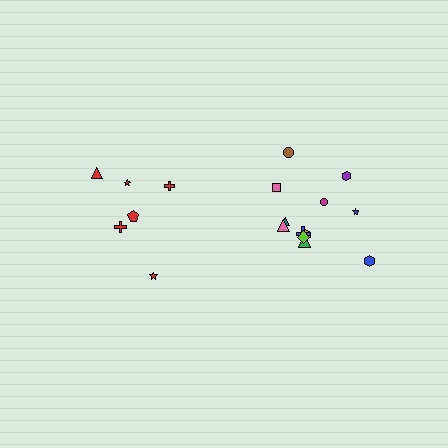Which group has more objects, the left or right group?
The right group.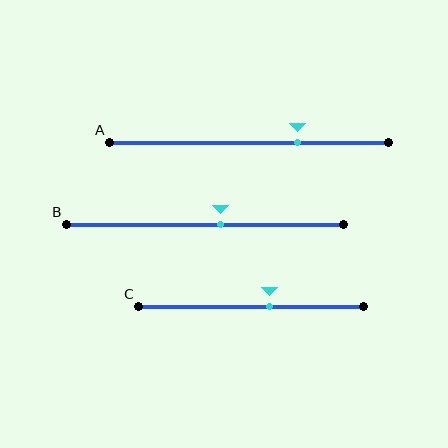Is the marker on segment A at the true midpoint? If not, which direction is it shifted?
No, the marker on segment A is shifted to the right by about 18% of the segment length.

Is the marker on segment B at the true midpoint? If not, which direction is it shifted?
No, the marker on segment B is shifted to the right by about 6% of the segment length.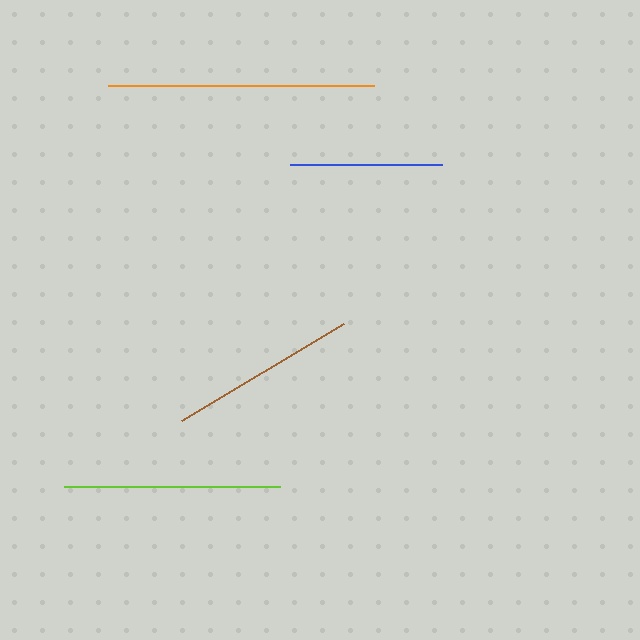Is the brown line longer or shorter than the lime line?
The lime line is longer than the brown line.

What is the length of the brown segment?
The brown segment is approximately 189 pixels long.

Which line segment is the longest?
The orange line is the longest at approximately 266 pixels.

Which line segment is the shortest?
The blue line is the shortest at approximately 151 pixels.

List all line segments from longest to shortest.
From longest to shortest: orange, lime, brown, blue.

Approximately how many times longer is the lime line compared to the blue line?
The lime line is approximately 1.4 times the length of the blue line.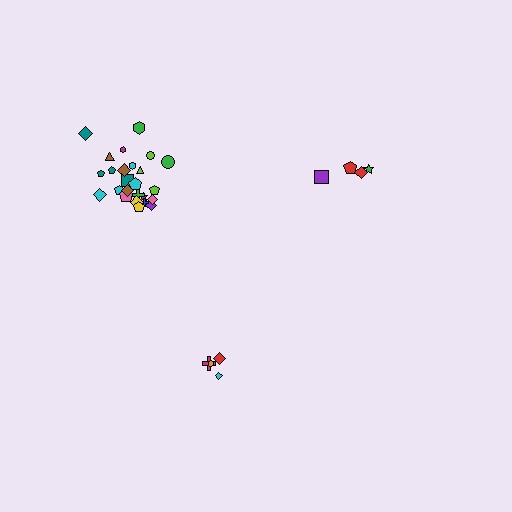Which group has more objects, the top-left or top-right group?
The top-left group.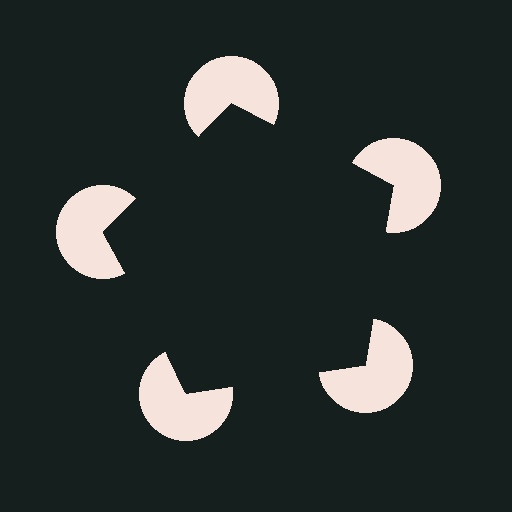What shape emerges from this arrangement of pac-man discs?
An illusory pentagon — its edges are inferred from the aligned wedge cuts in the pac-man discs, not physically drawn.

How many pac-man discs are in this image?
There are 5 — one at each vertex of the illusory pentagon.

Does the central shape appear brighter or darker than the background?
It typically appears slightly darker than the background, even though no actual brightness change is drawn.